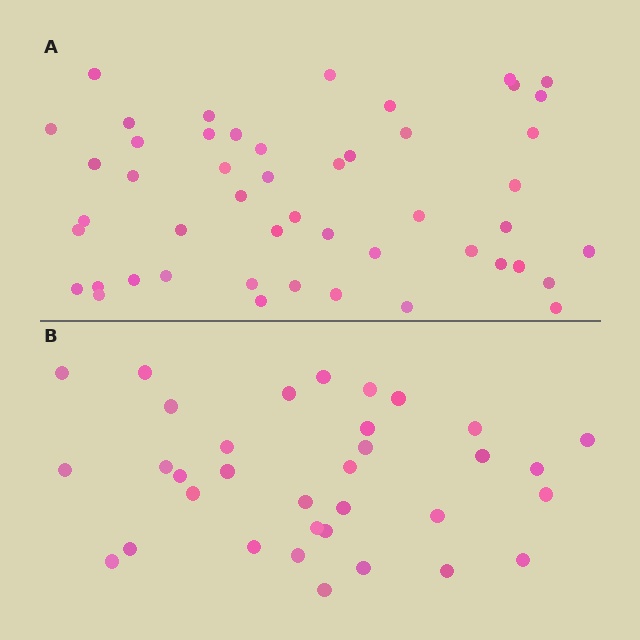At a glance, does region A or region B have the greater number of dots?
Region A (the top region) has more dots.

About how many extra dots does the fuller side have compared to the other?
Region A has approximately 15 more dots than region B.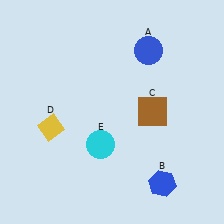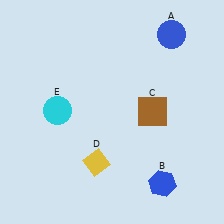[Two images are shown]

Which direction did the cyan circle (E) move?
The cyan circle (E) moved left.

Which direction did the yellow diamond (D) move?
The yellow diamond (D) moved right.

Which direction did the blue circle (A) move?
The blue circle (A) moved right.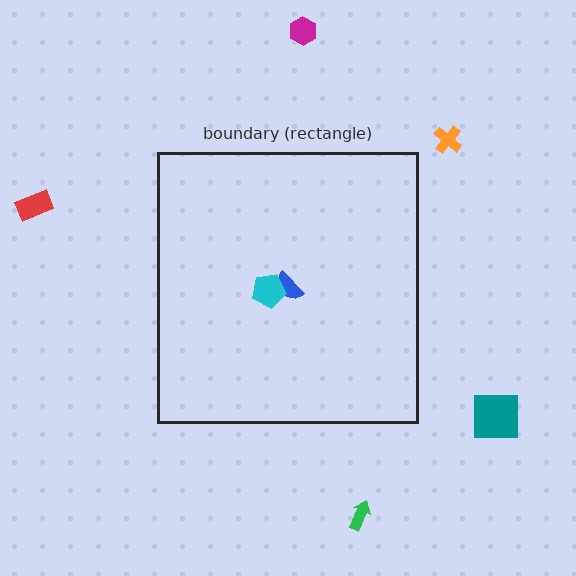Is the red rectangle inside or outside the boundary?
Outside.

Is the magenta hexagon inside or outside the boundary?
Outside.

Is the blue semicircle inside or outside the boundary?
Inside.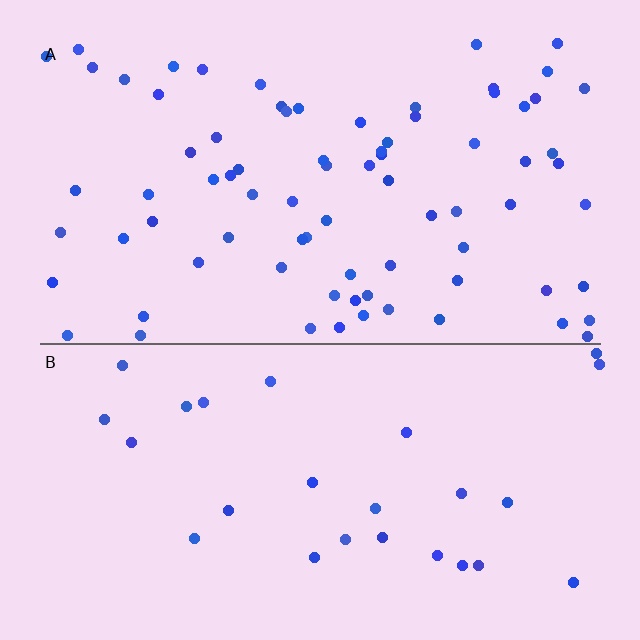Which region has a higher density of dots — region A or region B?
A (the top).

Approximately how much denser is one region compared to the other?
Approximately 2.9× — region A over region B.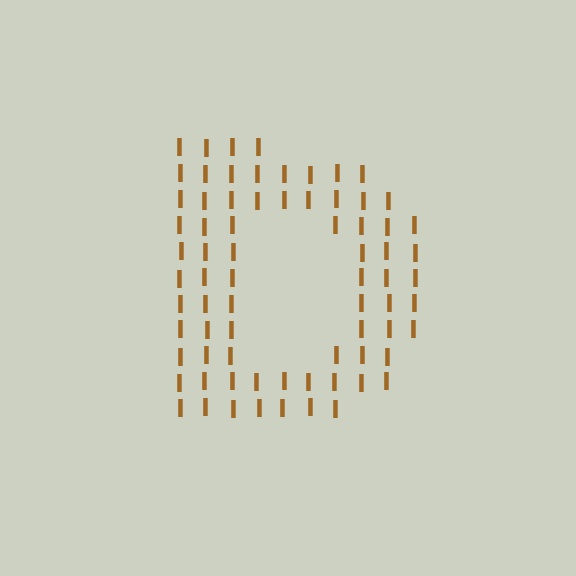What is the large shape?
The large shape is the letter D.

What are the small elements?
The small elements are letter I's.